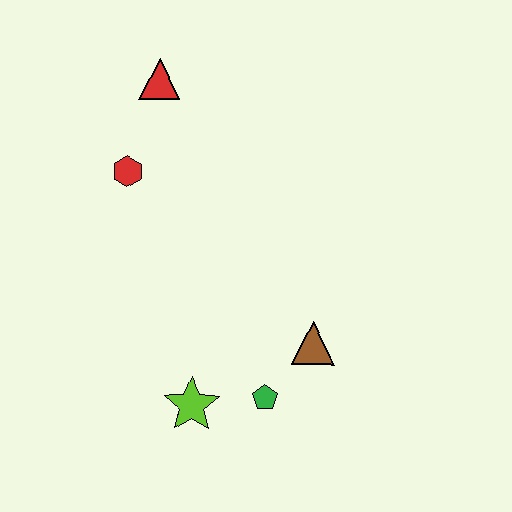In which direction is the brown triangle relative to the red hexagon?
The brown triangle is to the right of the red hexagon.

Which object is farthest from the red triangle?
The green pentagon is farthest from the red triangle.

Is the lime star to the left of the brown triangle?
Yes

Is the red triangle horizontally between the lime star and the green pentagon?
No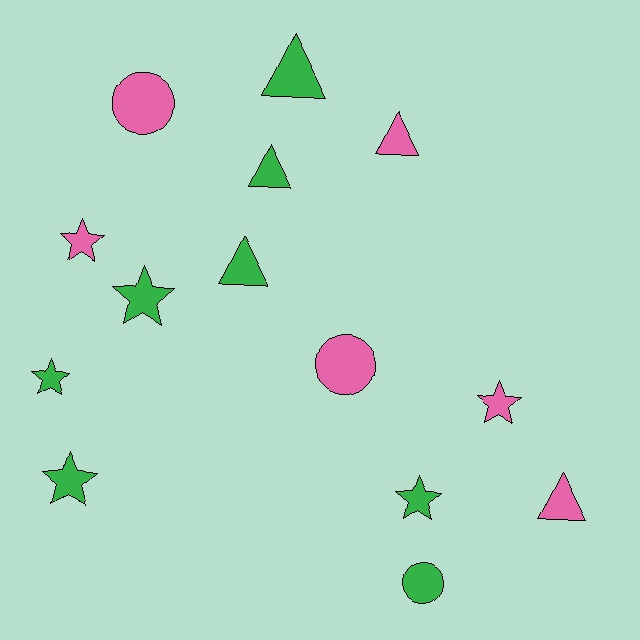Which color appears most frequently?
Green, with 8 objects.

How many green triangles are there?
There are 3 green triangles.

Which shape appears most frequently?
Star, with 6 objects.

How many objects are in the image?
There are 14 objects.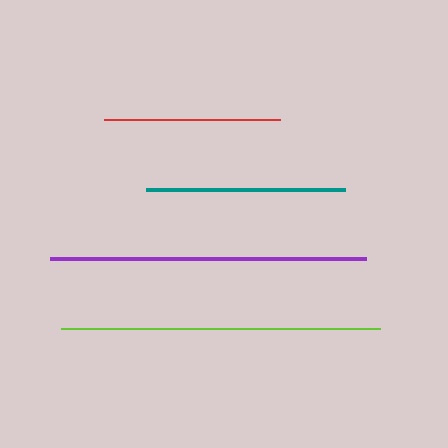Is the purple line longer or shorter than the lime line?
The lime line is longer than the purple line.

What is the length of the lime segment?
The lime segment is approximately 319 pixels long.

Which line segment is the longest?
The lime line is the longest at approximately 319 pixels.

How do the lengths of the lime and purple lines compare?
The lime and purple lines are approximately the same length.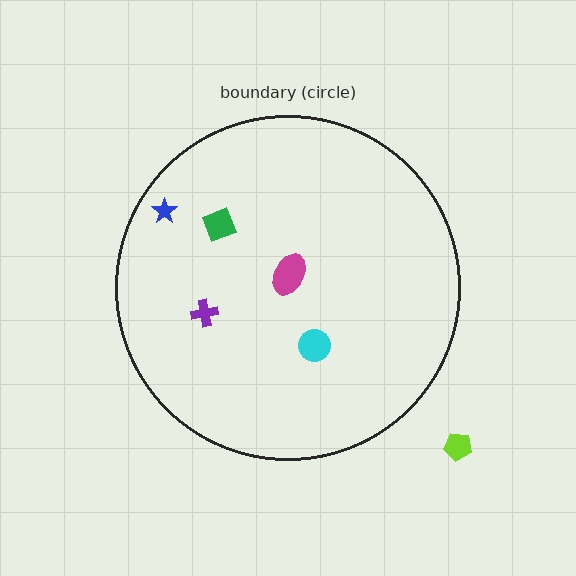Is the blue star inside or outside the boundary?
Inside.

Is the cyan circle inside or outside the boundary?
Inside.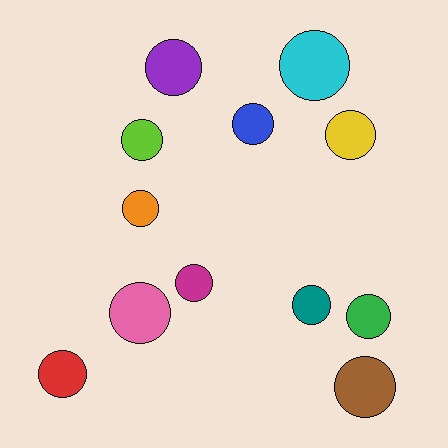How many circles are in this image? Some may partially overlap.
There are 12 circles.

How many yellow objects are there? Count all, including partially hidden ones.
There is 1 yellow object.